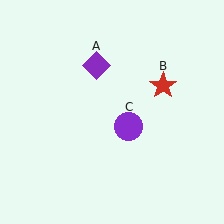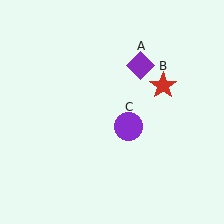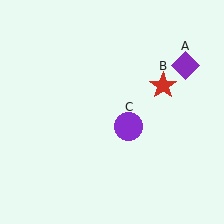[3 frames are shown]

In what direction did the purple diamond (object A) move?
The purple diamond (object A) moved right.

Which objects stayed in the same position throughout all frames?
Red star (object B) and purple circle (object C) remained stationary.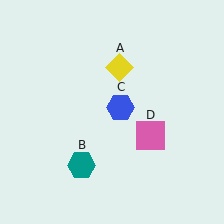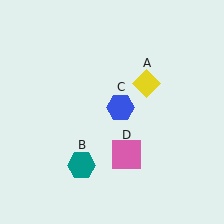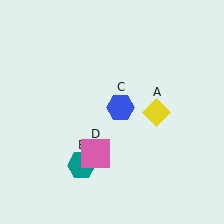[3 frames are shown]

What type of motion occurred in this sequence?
The yellow diamond (object A), pink square (object D) rotated clockwise around the center of the scene.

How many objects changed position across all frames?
2 objects changed position: yellow diamond (object A), pink square (object D).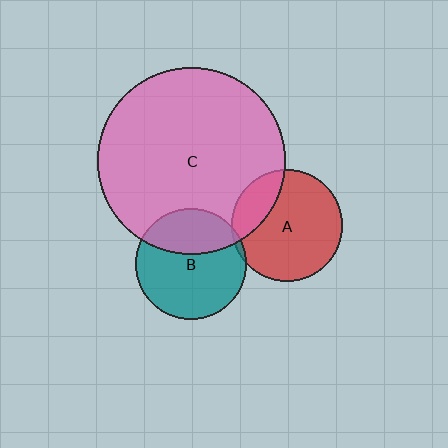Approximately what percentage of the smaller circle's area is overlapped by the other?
Approximately 35%.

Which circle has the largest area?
Circle C (pink).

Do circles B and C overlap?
Yes.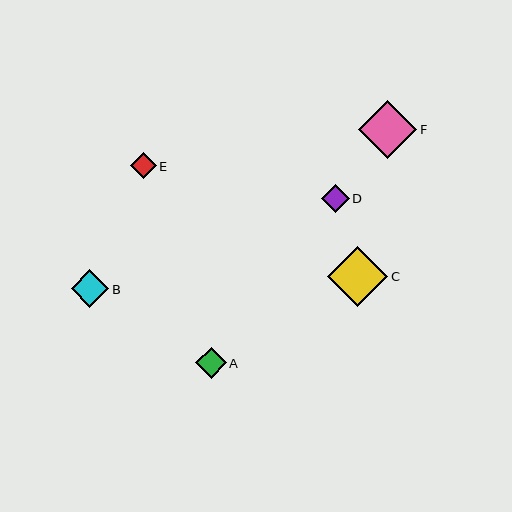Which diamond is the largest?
Diamond C is the largest with a size of approximately 60 pixels.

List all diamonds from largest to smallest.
From largest to smallest: C, F, B, A, D, E.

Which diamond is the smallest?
Diamond E is the smallest with a size of approximately 26 pixels.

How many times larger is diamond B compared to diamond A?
Diamond B is approximately 1.2 times the size of diamond A.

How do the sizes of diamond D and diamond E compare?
Diamond D and diamond E are approximately the same size.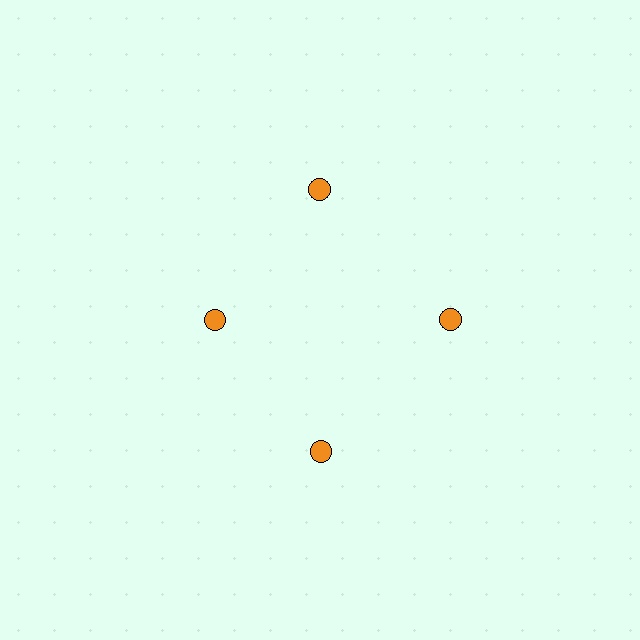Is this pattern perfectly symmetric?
No. The 4 orange circles are arranged in a ring, but one element near the 9 o'clock position is pulled inward toward the center, breaking the 4-fold rotational symmetry.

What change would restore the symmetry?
The symmetry would be restored by moving it outward, back onto the ring so that all 4 circles sit at equal angles and equal distance from the center.